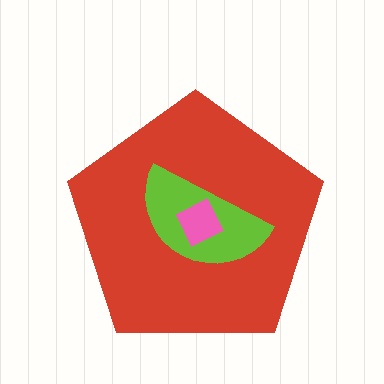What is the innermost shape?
The pink square.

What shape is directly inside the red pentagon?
The lime semicircle.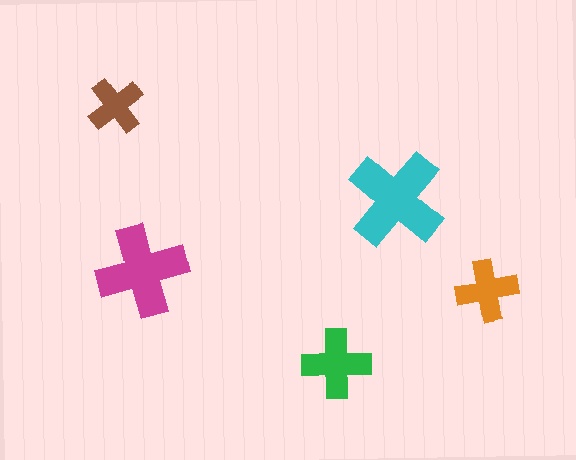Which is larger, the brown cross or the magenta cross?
The magenta one.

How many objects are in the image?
There are 5 objects in the image.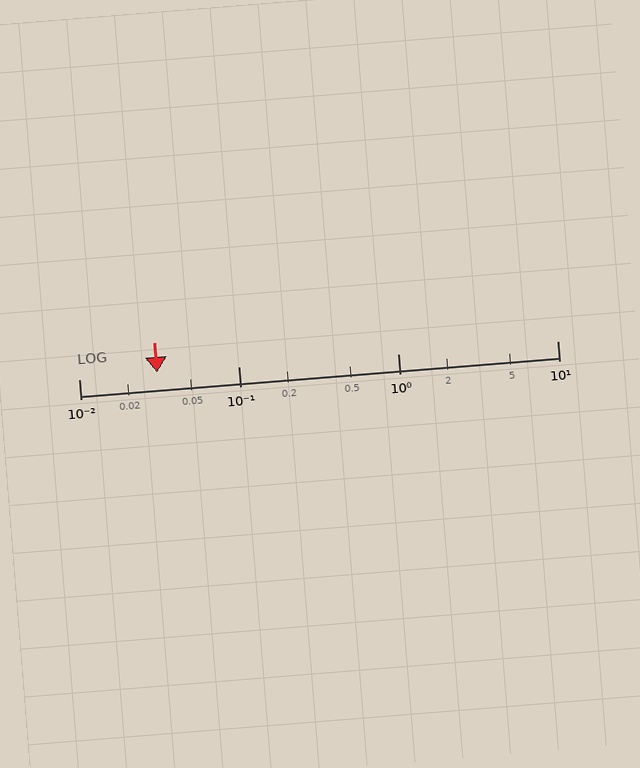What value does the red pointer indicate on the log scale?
The pointer indicates approximately 0.031.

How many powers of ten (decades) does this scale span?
The scale spans 3 decades, from 0.01 to 10.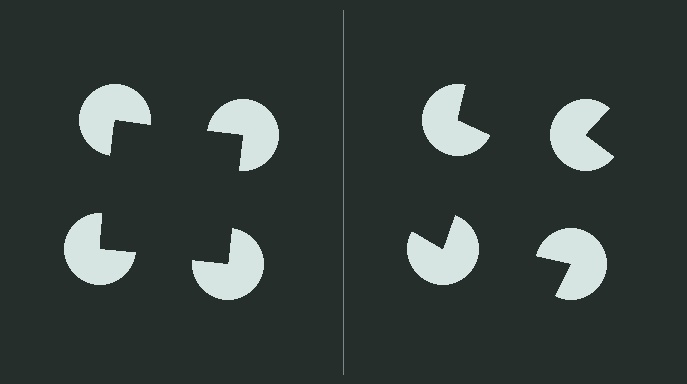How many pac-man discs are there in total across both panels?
8 — 4 on each side.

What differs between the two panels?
The pac-man discs are positioned identically on both sides; only the wedge orientations differ. On the left they align to a square; on the right they are misaligned.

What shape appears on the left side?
An illusory square.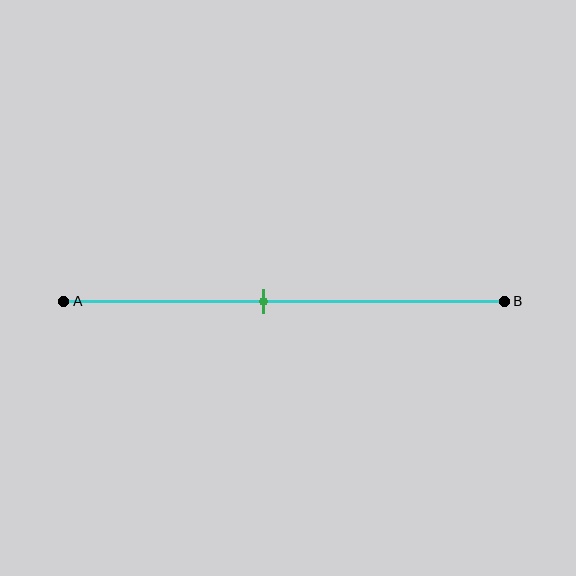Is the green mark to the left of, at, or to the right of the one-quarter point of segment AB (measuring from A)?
The green mark is to the right of the one-quarter point of segment AB.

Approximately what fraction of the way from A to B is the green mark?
The green mark is approximately 45% of the way from A to B.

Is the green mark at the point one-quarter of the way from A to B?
No, the mark is at about 45% from A, not at the 25% one-quarter point.